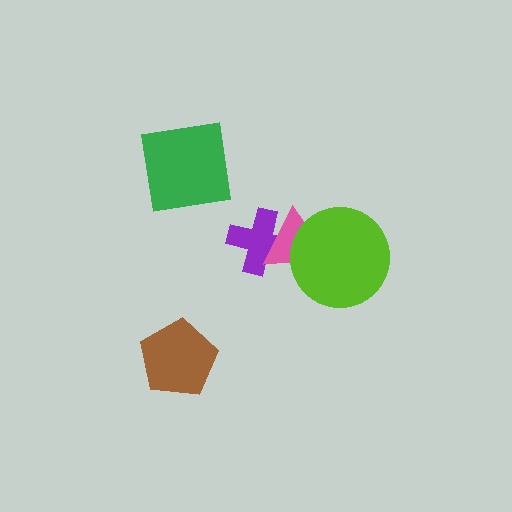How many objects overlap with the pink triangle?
2 objects overlap with the pink triangle.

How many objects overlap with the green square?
0 objects overlap with the green square.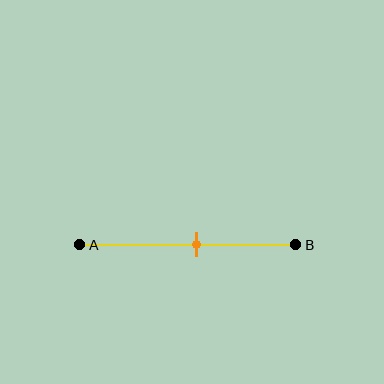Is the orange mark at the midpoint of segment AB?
No, the mark is at about 55% from A, not at the 50% midpoint.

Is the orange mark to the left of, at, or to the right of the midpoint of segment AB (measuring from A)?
The orange mark is to the right of the midpoint of segment AB.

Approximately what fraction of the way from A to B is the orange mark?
The orange mark is approximately 55% of the way from A to B.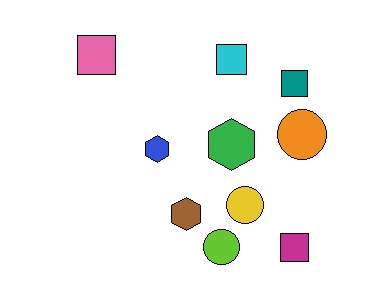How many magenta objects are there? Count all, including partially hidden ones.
There is 1 magenta object.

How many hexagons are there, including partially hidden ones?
There are 3 hexagons.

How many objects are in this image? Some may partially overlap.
There are 10 objects.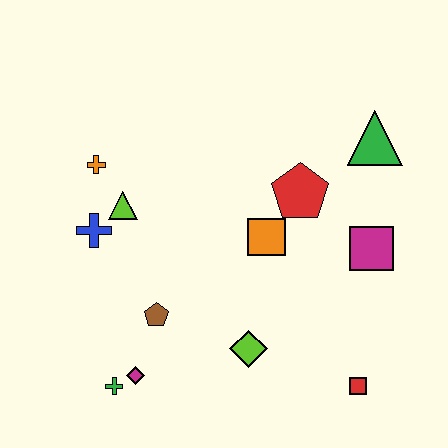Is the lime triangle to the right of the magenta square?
No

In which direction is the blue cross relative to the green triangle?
The blue cross is to the left of the green triangle.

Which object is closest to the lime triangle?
The blue cross is closest to the lime triangle.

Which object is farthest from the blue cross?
The red square is farthest from the blue cross.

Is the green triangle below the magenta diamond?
No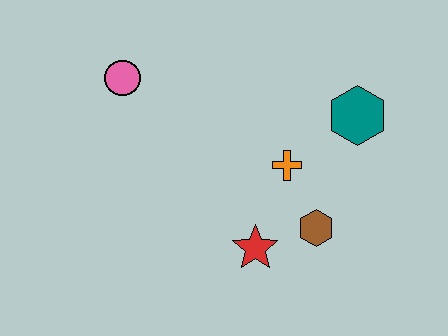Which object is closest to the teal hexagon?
The orange cross is closest to the teal hexagon.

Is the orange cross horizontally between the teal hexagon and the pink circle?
Yes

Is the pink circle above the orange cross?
Yes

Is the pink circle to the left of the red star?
Yes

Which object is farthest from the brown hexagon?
The pink circle is farthest from the brown hexagon.